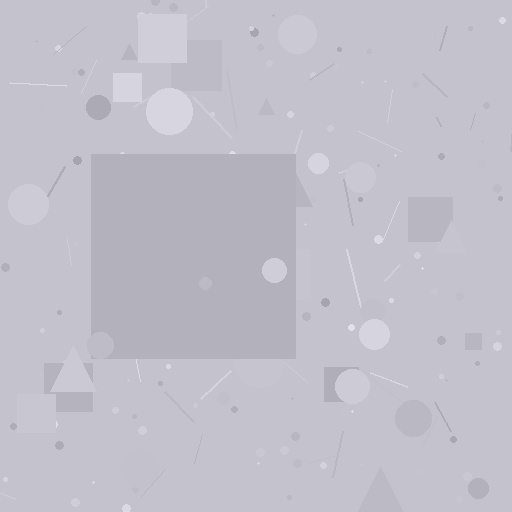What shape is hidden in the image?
A square is hidden in the image.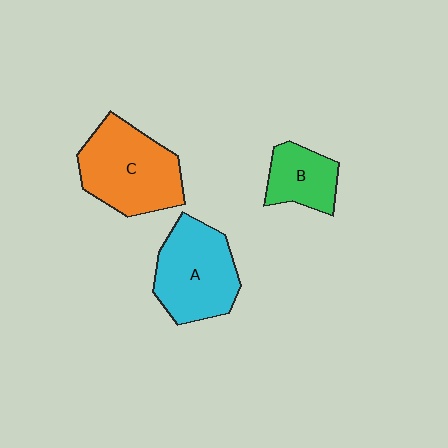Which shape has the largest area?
Shape C (orange).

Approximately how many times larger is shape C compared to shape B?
Approximately 1.9 times.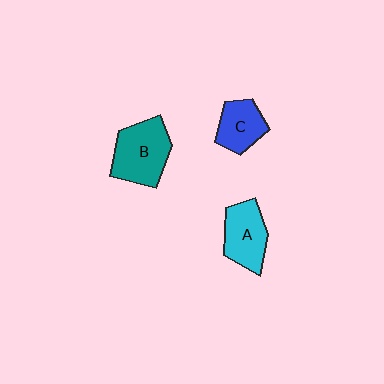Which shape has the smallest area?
Shape C (blue).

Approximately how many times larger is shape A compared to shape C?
Approximately 1.2 times.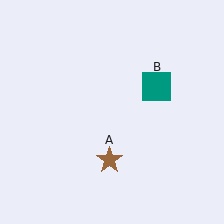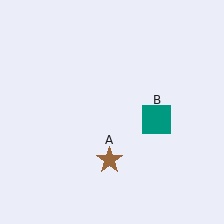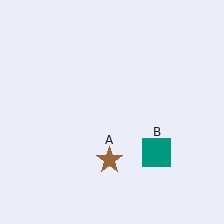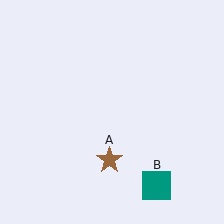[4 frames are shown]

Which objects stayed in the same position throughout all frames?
Brown star (object A) remained stationary.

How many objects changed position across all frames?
1 object changed position: teal square (object B).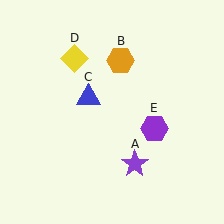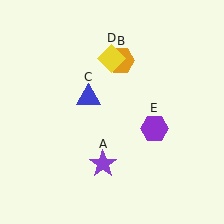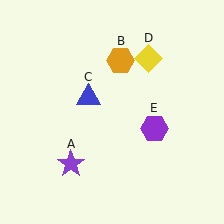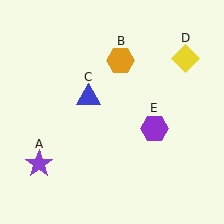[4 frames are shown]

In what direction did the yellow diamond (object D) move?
The yellow diamond (object D) moved right.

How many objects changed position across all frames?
2 objects changed position: purple star (object A), yellow diamond (object D).